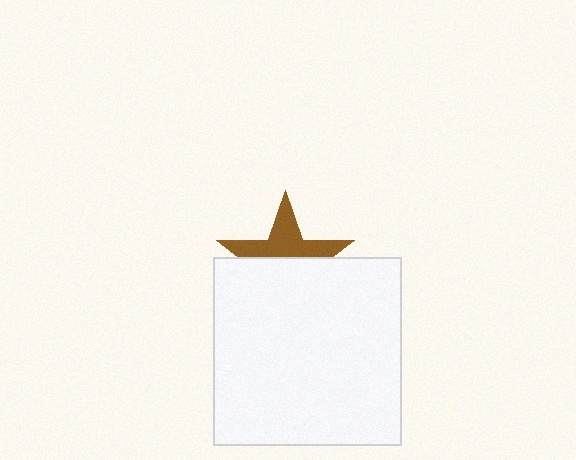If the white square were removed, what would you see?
You would see the complete brown star.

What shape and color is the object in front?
The object in front is a white square.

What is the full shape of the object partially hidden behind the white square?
The partially hidden object is a brown star.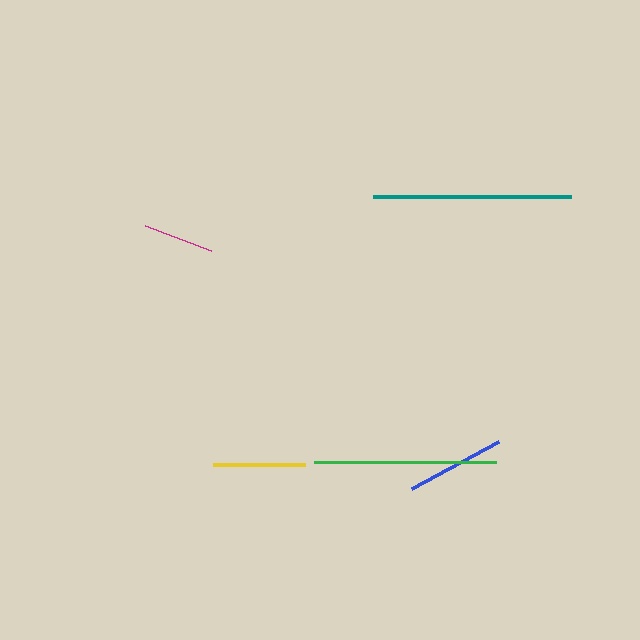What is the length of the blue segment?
The blue segment is approximately 99 pixels long.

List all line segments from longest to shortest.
From longest to shortest: teal, green, blue, yellow, magenta.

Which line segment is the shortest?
The magenta line is the shortest at approximately 71 pixels.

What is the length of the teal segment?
The teal segment is approximately 197 pixels long.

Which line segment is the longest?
The teal line is the longest at approximately 197 pixels.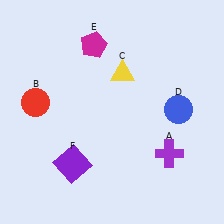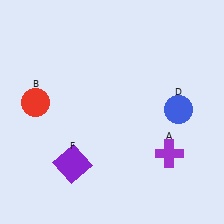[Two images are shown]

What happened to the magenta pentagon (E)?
The magenta pentagon (E) was removed in Image 2. It was in the top-left area of Image 1.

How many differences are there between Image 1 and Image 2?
There are 2 differences between the two images.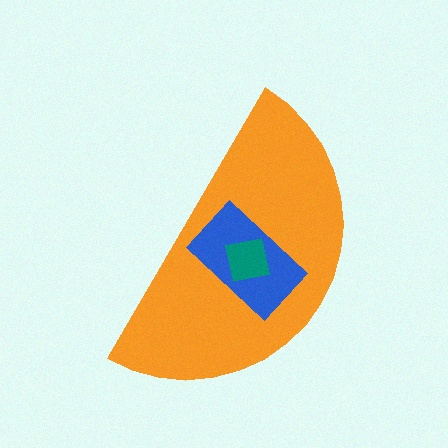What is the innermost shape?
The teal square.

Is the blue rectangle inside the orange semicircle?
Yes.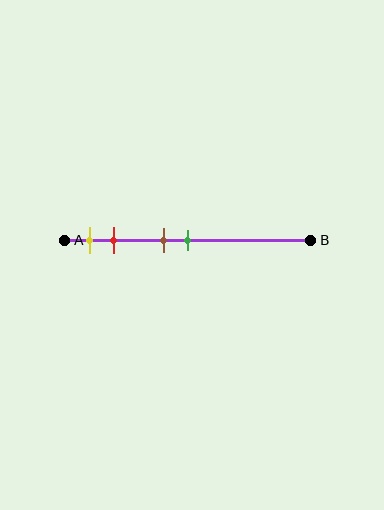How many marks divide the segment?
There are 4 marks dividing the segment.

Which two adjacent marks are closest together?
The brown and green marks are the closest adjacent pair.